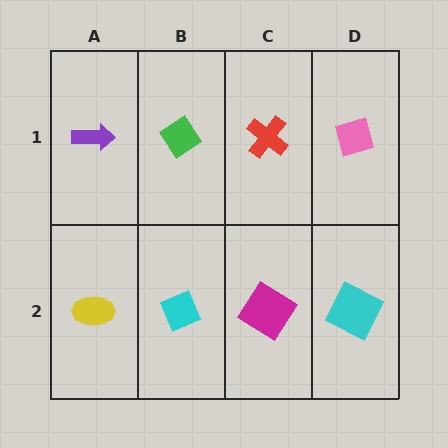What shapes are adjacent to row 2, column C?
A red cross (row 1, column C), a cyan diamond (row 2, column B), a cyan square (row 2, column D).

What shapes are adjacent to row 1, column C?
A magenta diamond (row 2, column C), a green diamond (row 1, column B), a pink diamond (row 1, column D).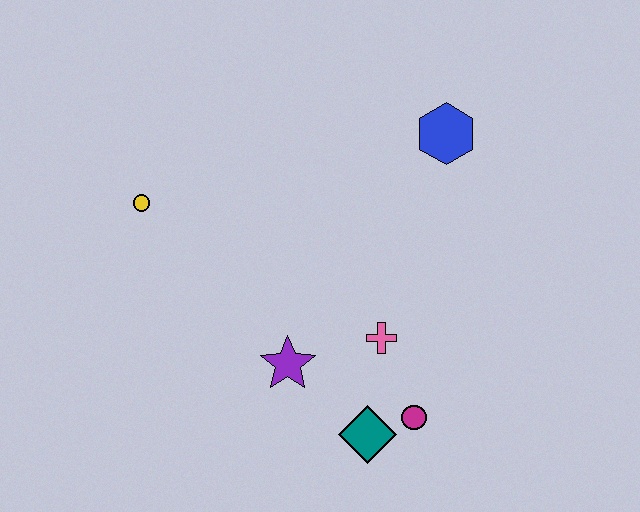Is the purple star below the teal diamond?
No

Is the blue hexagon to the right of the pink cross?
Yes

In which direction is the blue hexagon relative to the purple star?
The blue hexagon is above the purple star.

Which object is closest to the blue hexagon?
The pink cross is closest to the blue hexagon.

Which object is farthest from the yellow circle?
The magenta circle is farthest from the yellow circle.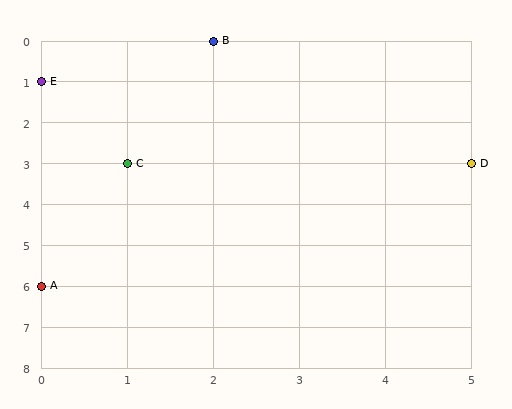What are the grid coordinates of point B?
Point B is at grid coordinates (2, 0).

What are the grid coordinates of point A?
Point A is at grid coordinates (0, 6).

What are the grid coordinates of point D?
Point D is at grid coordinates (5, 3).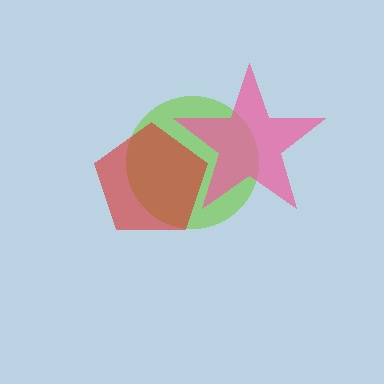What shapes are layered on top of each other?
The layered shapes are: a lime circle, a pink star, a red pentagon.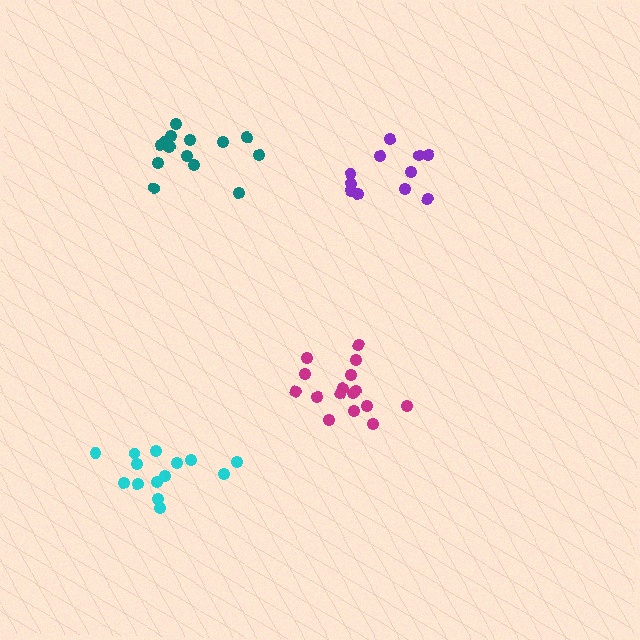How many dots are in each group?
Group 1: 14 dots, Group 2: 16 dots, Group 3: 11 dots, Group 4: 14 dots (55 total).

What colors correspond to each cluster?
The clusters are colored: cyan, magenta, purple, teal.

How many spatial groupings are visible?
There are 4 spatial groupings.